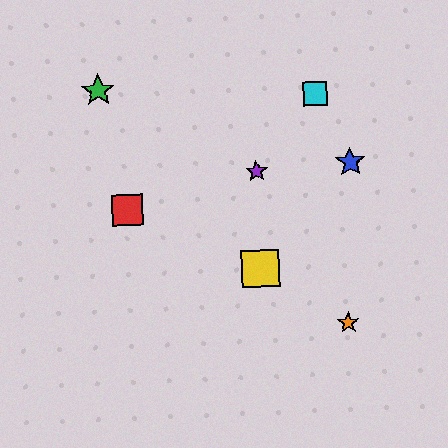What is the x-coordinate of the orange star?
The orange star is at x≈348.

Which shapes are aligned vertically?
The yellow square, the purple star are aligned vertically.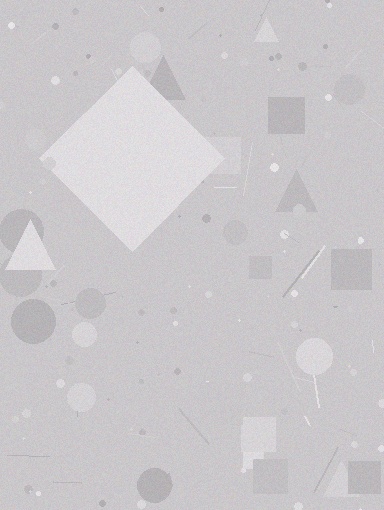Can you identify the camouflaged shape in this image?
The camouflaged shape is a diamond.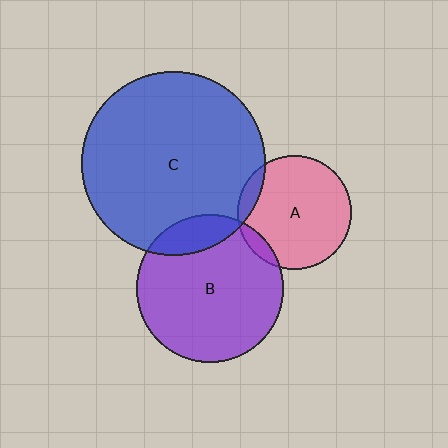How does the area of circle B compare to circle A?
Approximately 1.7 times.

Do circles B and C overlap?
Yes.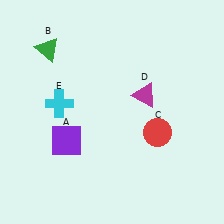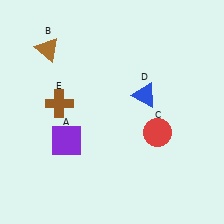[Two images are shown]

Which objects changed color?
B changed from green to brown. D changed from magenta to blue. E changed from cyan to brown.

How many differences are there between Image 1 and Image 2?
There are 3 differences between the two images.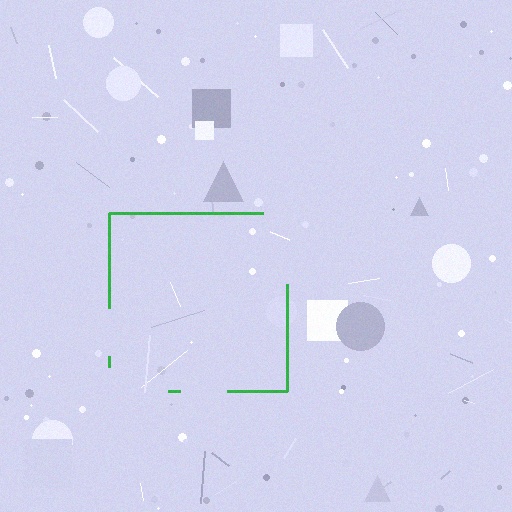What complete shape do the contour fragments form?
The contour fragments form a square.